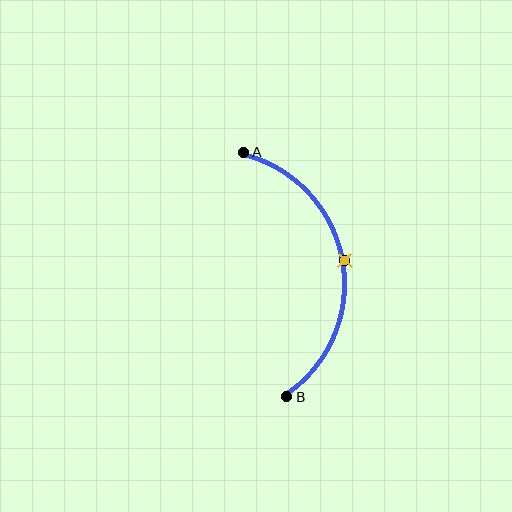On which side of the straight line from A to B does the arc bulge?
The arc bulges to the right of the straight line connecting A and B.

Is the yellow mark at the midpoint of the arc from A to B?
Yes. The yellow mark lies on the arc at equal arc-length from both A and B — it is the arc midpoint.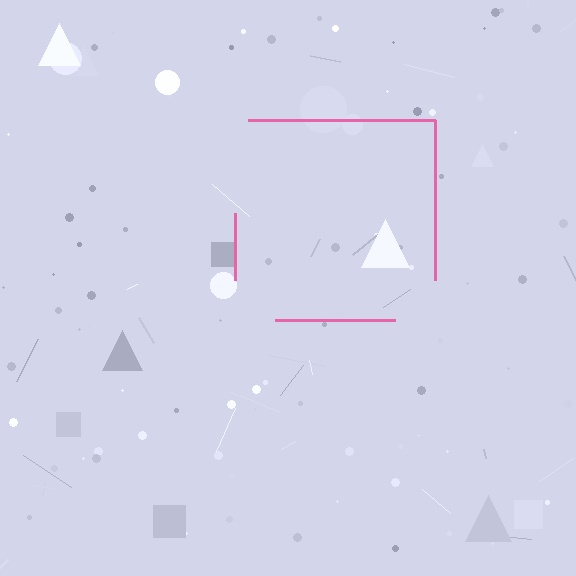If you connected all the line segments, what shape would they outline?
They would outline a square.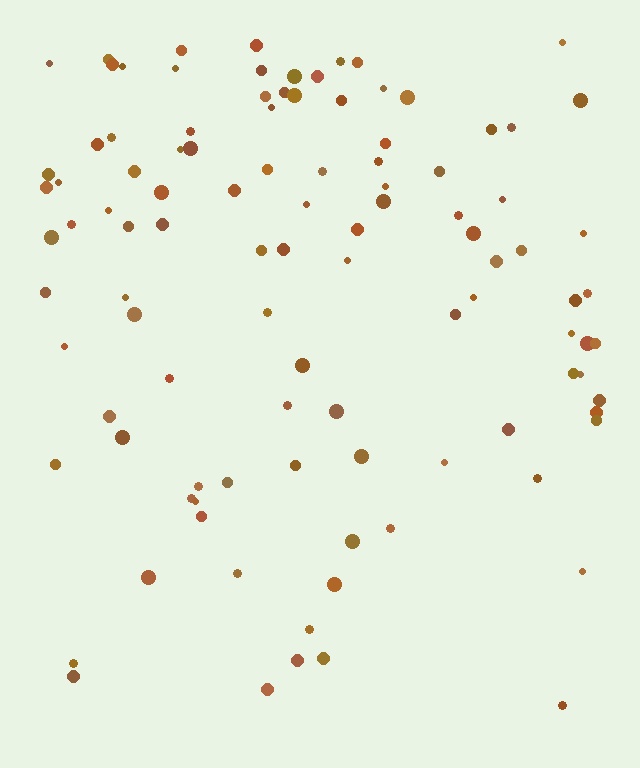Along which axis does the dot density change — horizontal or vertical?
Vertical.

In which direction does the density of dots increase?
From bottom to top, with the top side densest.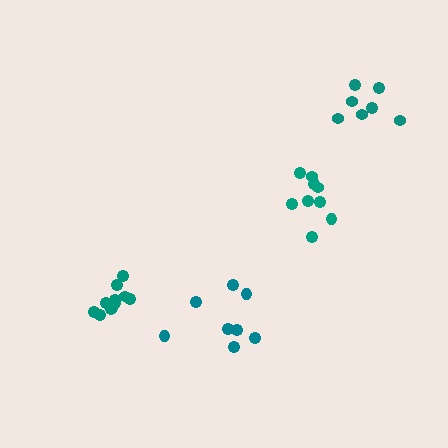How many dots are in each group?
Group 1: 9 dots, Group 2: 8 dots, Group 3: 7 dots, Group 4: 11 dots (35 total).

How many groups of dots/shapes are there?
There are 4 groups.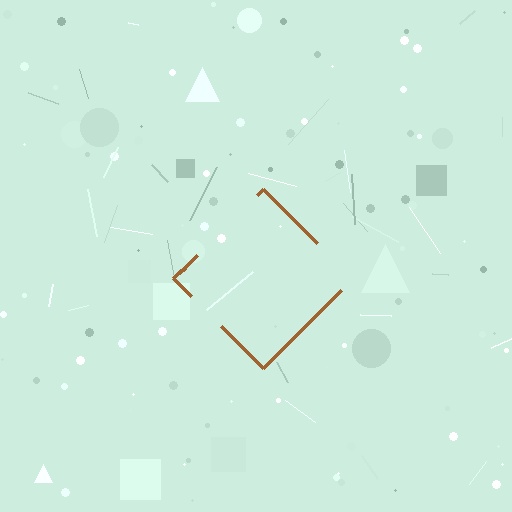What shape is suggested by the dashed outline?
The dashed outline suggests a diamond.